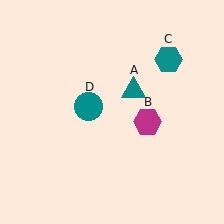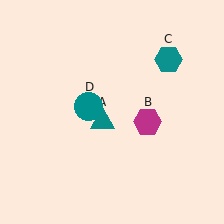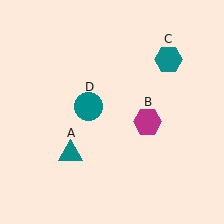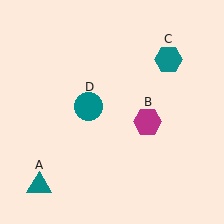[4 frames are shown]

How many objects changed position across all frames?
1 object changed position: teal triangle (object A).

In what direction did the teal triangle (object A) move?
The teal triangle (object A) moved down and to the left.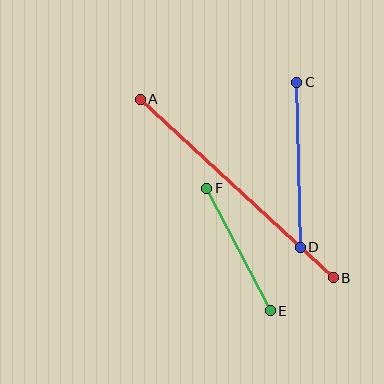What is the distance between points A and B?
The distance is approximately 263 pixels.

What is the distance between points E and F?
The distance is approximately 138 pixels.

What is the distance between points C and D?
The distance is approximately 165 pixels.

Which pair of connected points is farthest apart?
Points A and B are farthest apart.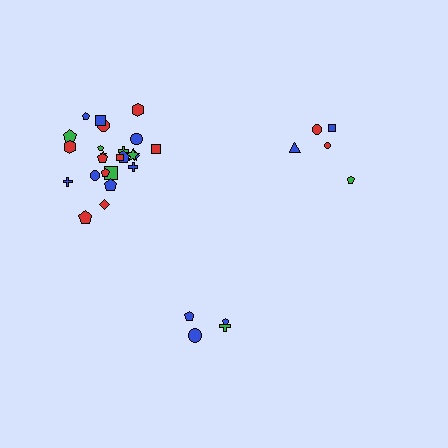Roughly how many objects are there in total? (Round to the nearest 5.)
Roughly 35 objects in total.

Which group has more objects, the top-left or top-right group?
The top-left group.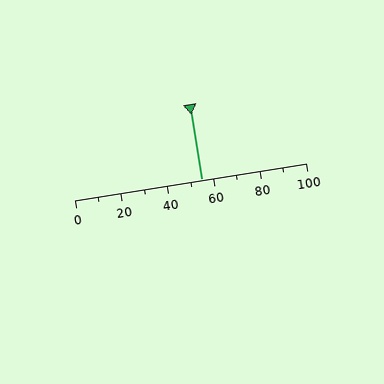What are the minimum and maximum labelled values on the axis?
The axis runs from 0 to 100.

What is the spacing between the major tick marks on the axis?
The major ticks are spaced 20 apart.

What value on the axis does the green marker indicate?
The marker indicates approximately 55.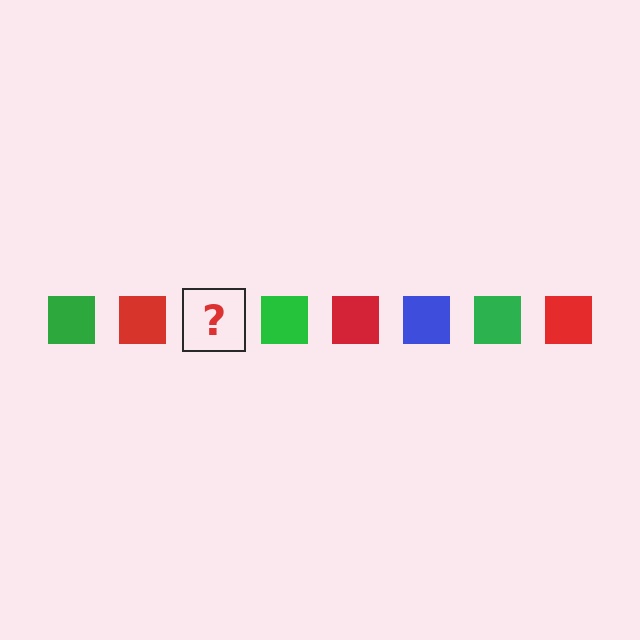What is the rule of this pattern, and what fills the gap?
The rule is that the pattern cycles through green, red, blue squares. The gap should be filled with a blue square.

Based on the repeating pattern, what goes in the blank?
The blank should be a blue square.